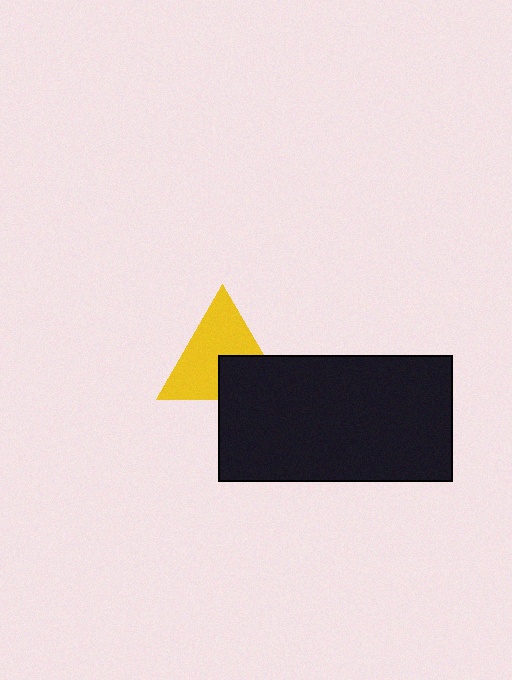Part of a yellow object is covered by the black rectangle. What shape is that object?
It is a triangle.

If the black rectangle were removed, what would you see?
You would see the complete yellow triangle.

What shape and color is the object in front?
The object in front is a black rectangle.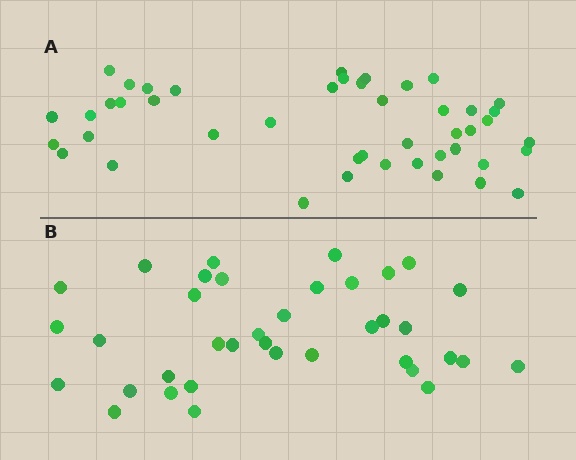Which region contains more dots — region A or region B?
Region A (the top region) has more dots.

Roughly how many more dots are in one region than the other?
Region A has roughly 8 or so more dots than region B.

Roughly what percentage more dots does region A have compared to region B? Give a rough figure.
About 20% more.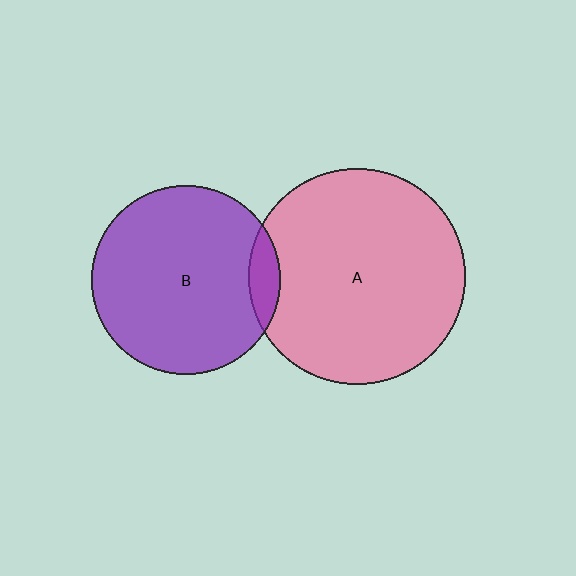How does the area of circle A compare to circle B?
Approximately 1.3 times.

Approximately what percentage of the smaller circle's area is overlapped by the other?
Approximately 10%.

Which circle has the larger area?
Circle A (pink).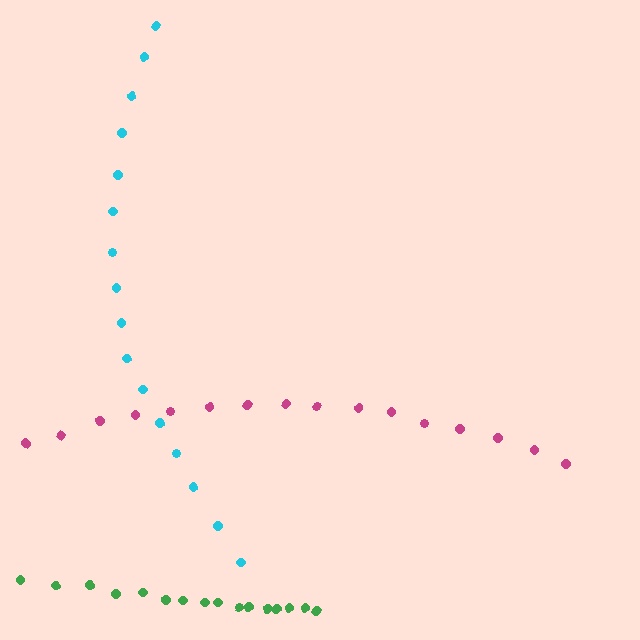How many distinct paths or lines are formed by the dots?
There are 3 distinct paths.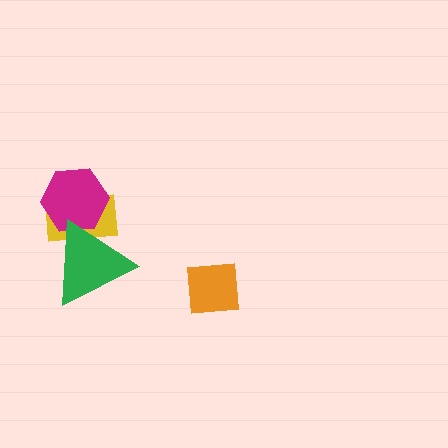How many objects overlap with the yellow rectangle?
2 objects overlap with the yellow rectangle.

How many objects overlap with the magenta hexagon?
2 objects overlap with the magenta hexagon.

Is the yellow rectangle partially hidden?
Yes, it is partially covered by another shape.